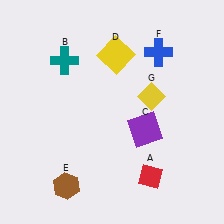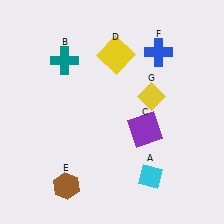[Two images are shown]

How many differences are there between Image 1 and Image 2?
There is 1 difference between the two images.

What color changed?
The diamond (A) changed from red in Image 1 to cyan in Image 2.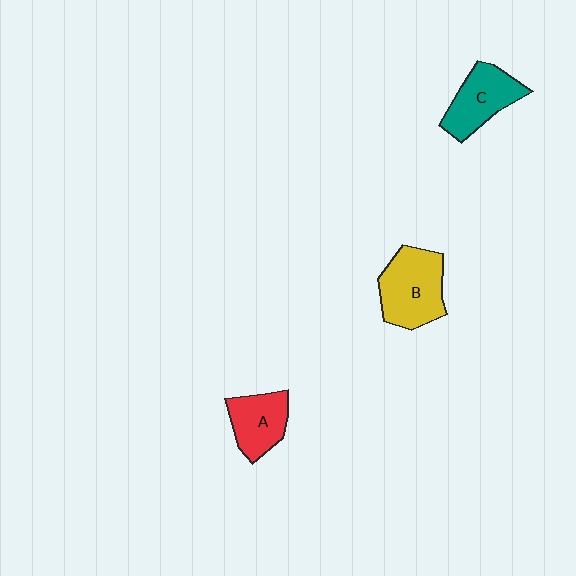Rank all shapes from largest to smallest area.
From largest to smallest: B (yellow), C (teal), A (red).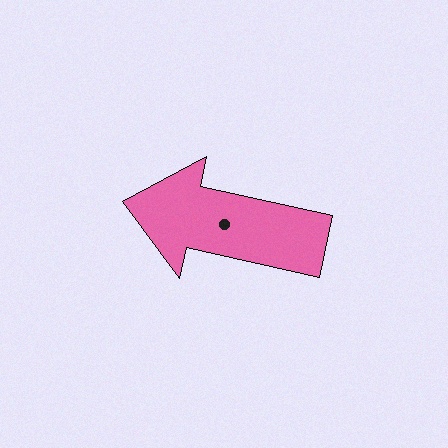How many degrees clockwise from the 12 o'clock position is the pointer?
Approximately 282 degrees.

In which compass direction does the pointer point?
West.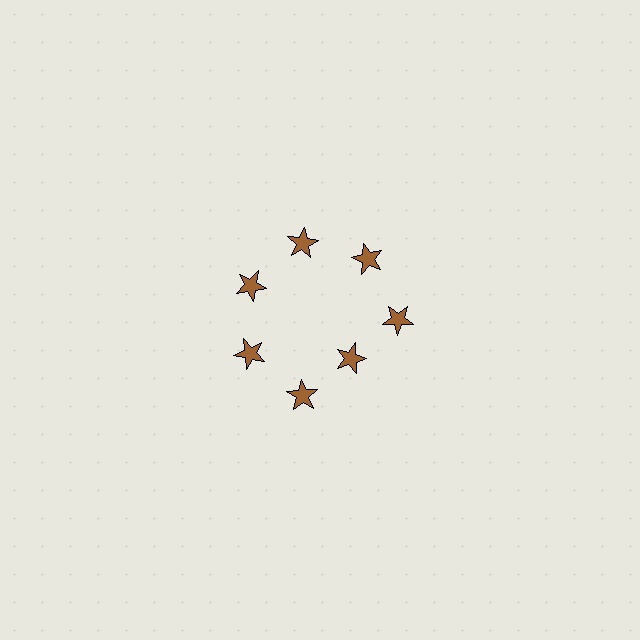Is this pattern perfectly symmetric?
No. The 7 brown stars are arranged in a ring, but one element near the 5 o'clock position is pulled inward toward the center, breaking the 7-fold rotational symmetry.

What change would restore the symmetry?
The symmetry would be restored by moving it outward, back onto the ring so that all 7 stars sit at equal angles and equal distance from the center.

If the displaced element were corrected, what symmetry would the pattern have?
It would have 7-fold rotational symmetry — the pattern would map onto itself every 51 degrees.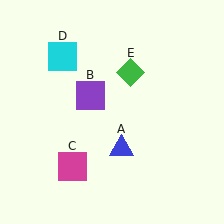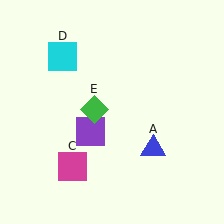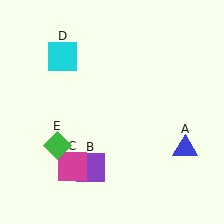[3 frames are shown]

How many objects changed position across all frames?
3 objects changed position: blue triangle (object A), purple square (object B), green diamond (object E).